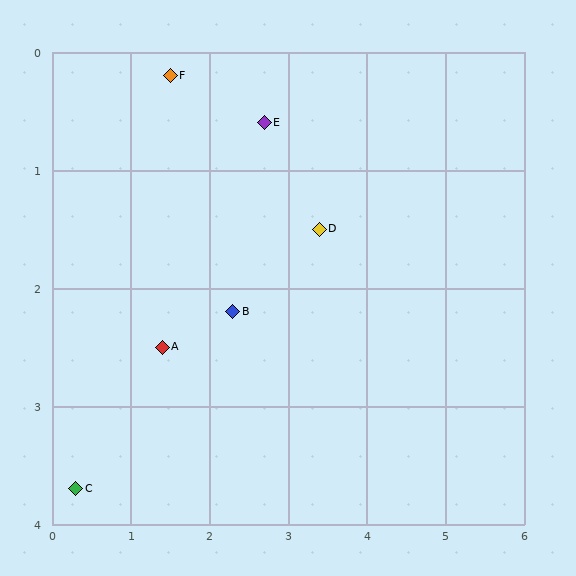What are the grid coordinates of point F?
Point F is at approximately (1.5, 0.2).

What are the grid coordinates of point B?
Point B is at approximately (2.3, 2.2).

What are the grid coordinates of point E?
Point E is at approximately (2.7, 0.6).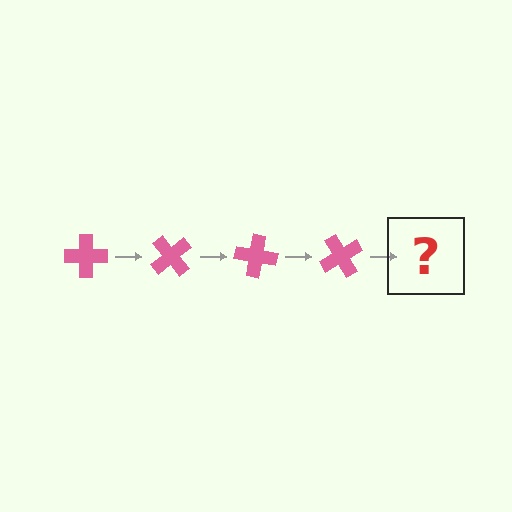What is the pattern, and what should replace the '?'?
The pattern is that the cross rotates 50 degrees each step. The '?' should be a pink cross rotated 200 degrees.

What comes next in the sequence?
The next element should be a pink cross rotated 200 degrees.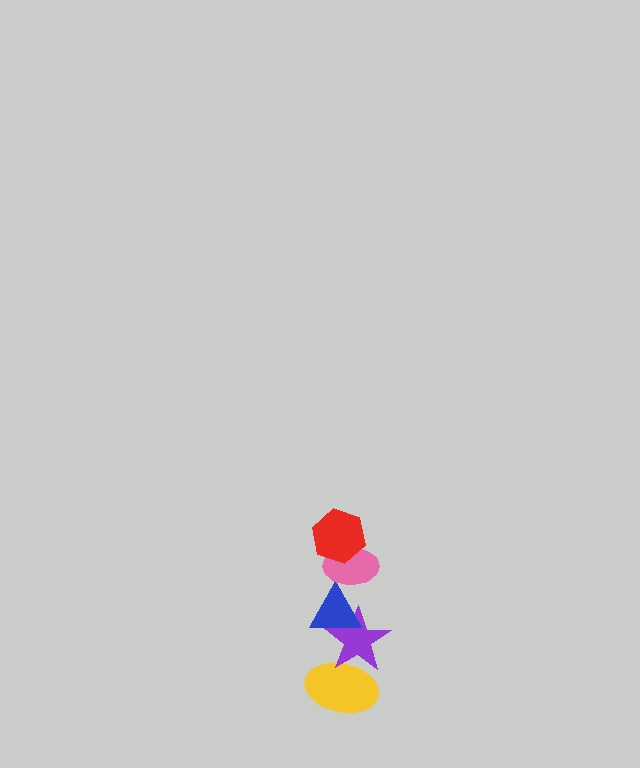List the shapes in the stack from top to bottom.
From top to bottom: the red hexagon, the pink ellipse, the blue triangle, the purple star, the yellow ellipse.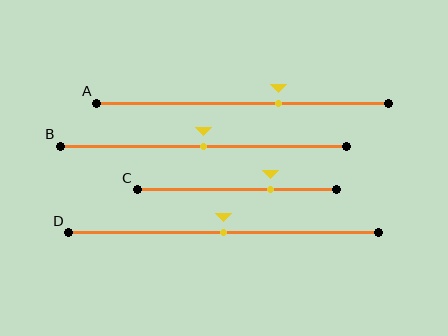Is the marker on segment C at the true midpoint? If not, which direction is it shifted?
No, the marker on segment C is shifted to the right by about 17% of the segment length.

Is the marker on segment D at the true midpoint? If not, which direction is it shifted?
Yes, the marker on segment D is at the true midpoint.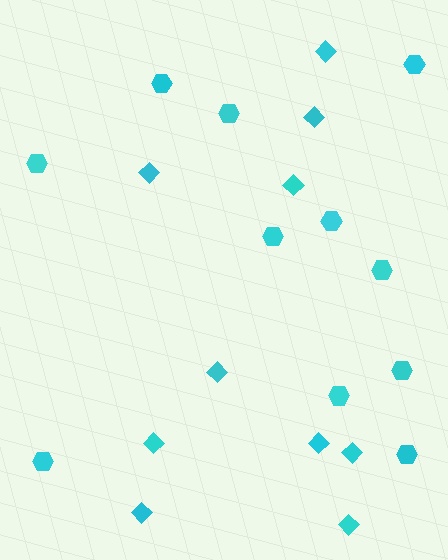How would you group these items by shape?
There are 2 groups: one group of diamonds (10) and one group of hexagons (11).